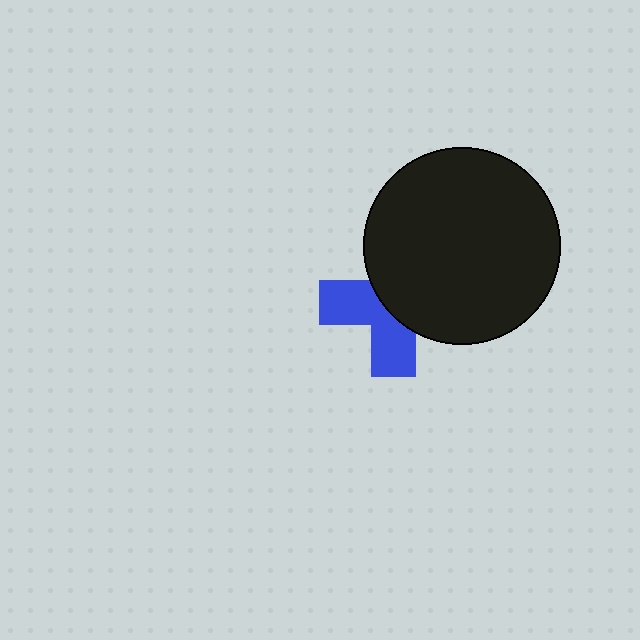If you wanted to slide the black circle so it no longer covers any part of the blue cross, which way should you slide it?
Slide it toward the upper-right — that is the most direct way to separate the two shapes.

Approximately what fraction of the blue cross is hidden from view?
Roughly 55% of the blue cross is hidden behind the black circle.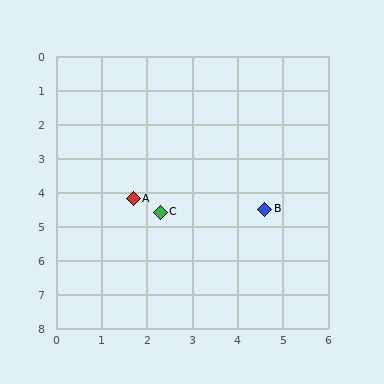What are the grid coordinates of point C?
Point C is at approximately (2.3, 4.6).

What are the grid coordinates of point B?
Point B is at approximately (4.6, 4.5).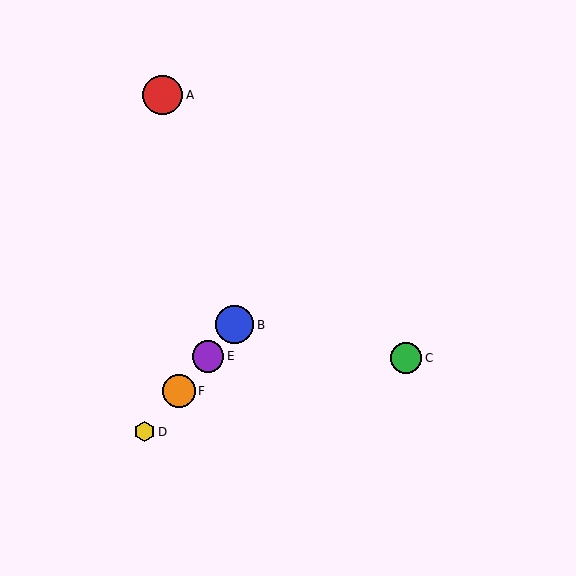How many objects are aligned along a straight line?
4 objects (B, D, E, F) are aligned along a straight line.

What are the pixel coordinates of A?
Object A is at (163, 95).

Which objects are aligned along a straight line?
Objects B, D, E, F are aligned along a straight line.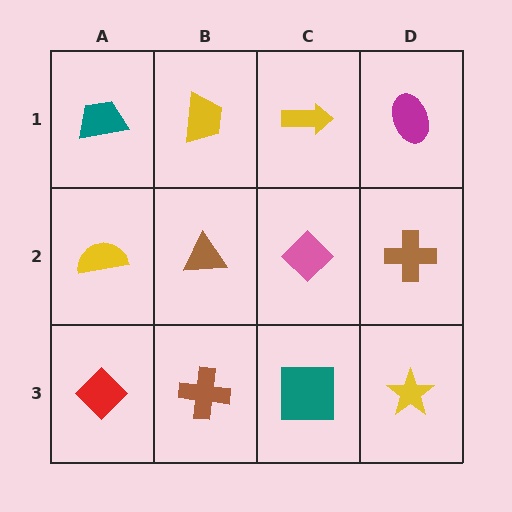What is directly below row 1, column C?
A pink diamond.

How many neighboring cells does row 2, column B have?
4.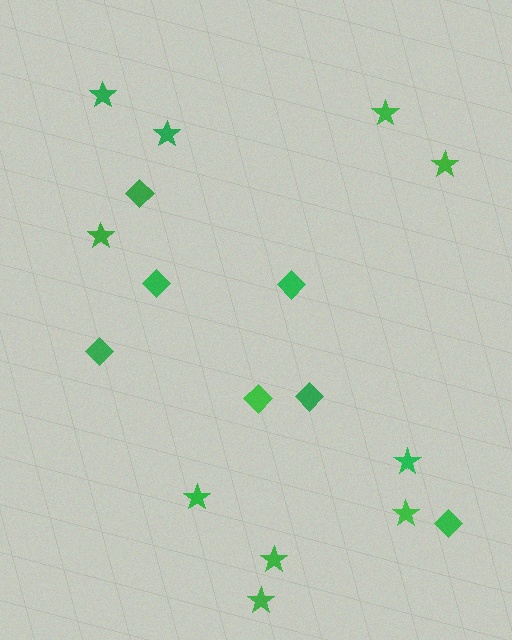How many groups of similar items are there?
There are 2 groups: one group of stars (10) and one group of diamonds (7).